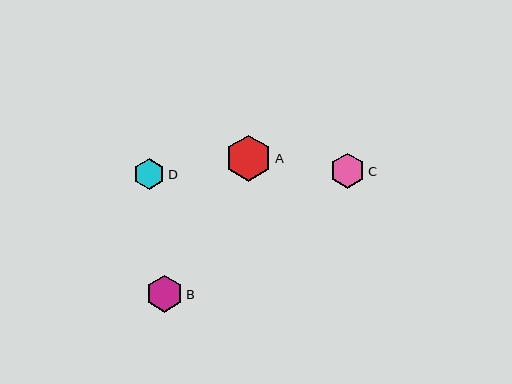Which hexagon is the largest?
Hexagon A is the largest with a size of approximately 46 pixels.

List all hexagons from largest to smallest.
From largest to smallest: A, B, C, D.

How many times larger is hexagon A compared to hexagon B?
Hexagon A is approximately 1.2 times the size of hexagon B.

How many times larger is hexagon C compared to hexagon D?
Hexagon C is approximately 1.2 times the size of hexagon D.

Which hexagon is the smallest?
Hexagon D is the smallest with a size of approximately 31 pixels.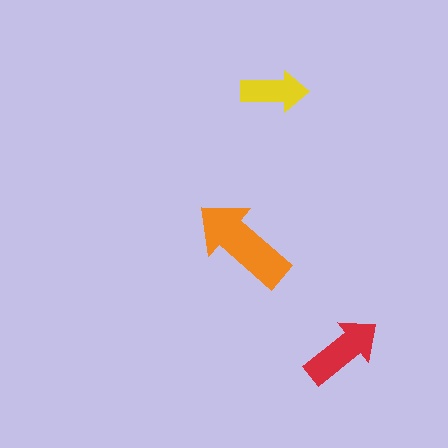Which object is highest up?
The yellow arrow is topmost.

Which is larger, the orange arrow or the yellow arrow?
The orange one.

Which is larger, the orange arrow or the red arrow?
The orange one.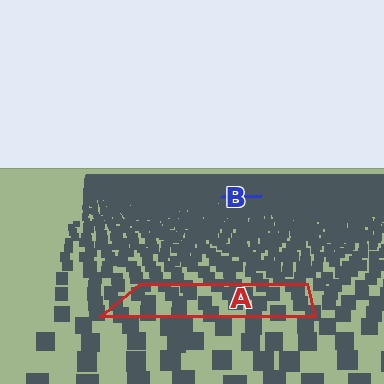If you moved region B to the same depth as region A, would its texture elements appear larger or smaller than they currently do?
They would appear larger. At a closer depth, the same texture elements are projected at a bigger on-screen size.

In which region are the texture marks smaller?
The texture marks are smaller in region B, because it is farther away.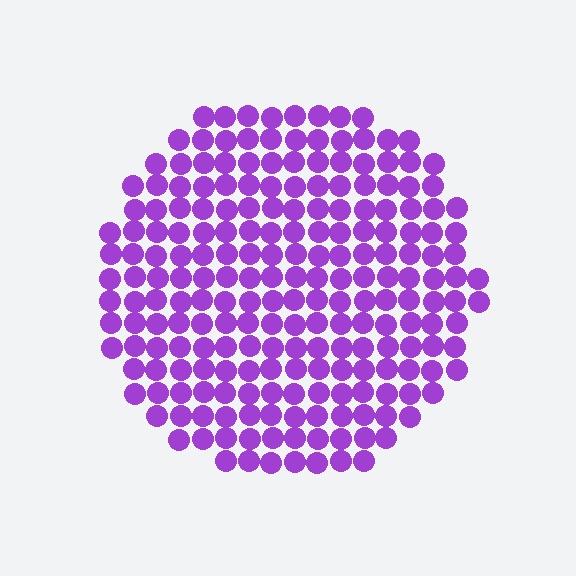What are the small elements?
The small elements are circles.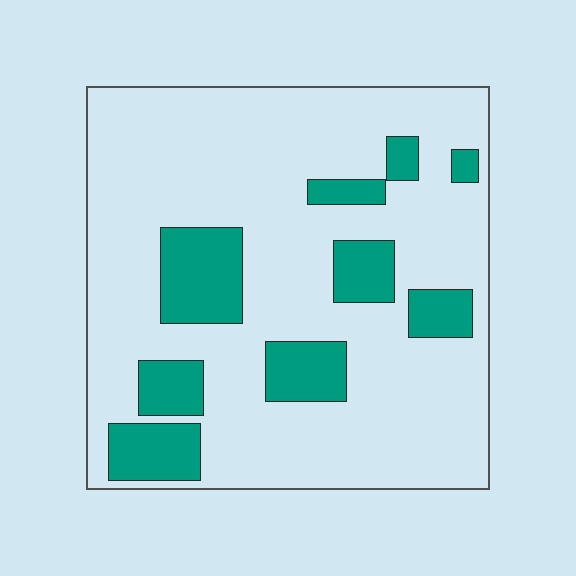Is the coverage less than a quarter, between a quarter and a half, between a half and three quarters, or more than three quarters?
Less than a quarter.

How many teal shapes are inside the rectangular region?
9.